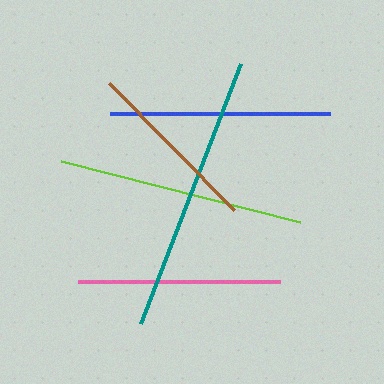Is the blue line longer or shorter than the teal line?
The teal line is longer than the blue line.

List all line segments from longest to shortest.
From longest to shortest: teal, lime, blue, pink, brown.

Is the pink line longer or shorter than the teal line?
The teal line is longer than the pink line.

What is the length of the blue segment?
The blue segment is approximately 220 pixels long.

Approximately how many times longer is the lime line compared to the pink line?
The lime line is approximately 1.2 times the length of the pink line.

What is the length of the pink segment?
The pink segment is approximately 202 pixels long.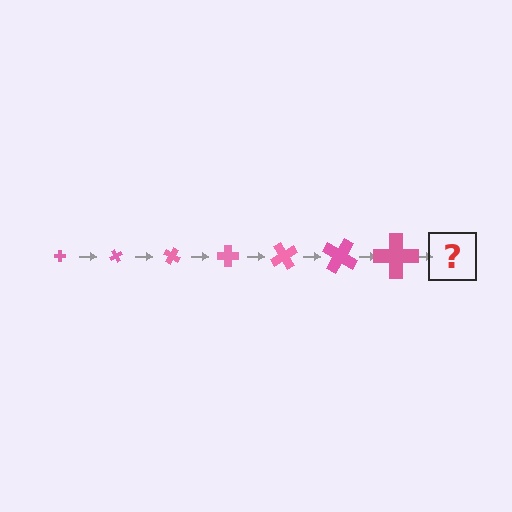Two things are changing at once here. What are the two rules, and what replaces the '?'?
The two rules are that the cross grows larger each step and it rotates 60 degrees each step. The '?' should be a cross, larger than the previous one and rotated 420 degrees from the start.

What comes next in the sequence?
The next element should be a cross, larger than the previous one and rotated 420 degrees from the start.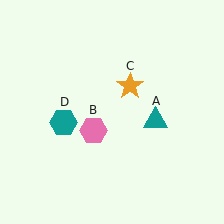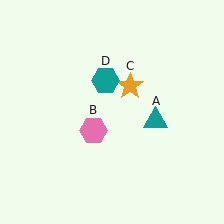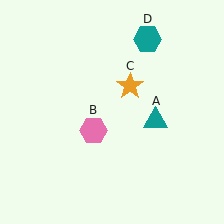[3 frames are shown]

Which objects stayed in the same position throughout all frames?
Teal triangle (object A) and pink hexagon (object B) and orange star (object C) remained stationary.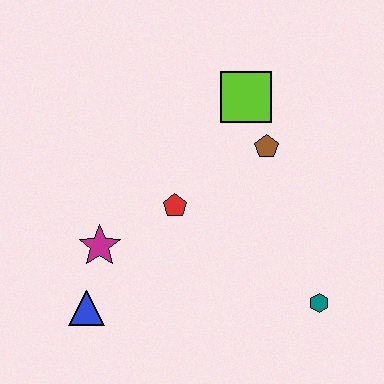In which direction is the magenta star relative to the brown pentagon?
The magenta star is to the left of the brown pentagon.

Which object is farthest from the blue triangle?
The lime square is farthest from the blue triangle.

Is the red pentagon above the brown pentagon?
No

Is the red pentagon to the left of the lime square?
Yes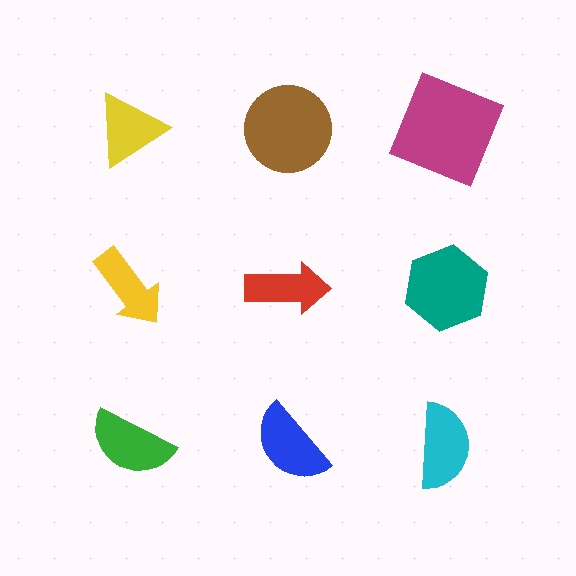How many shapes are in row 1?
3 shapes.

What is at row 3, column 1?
A green semicircle.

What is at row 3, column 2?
A blue semicircle.